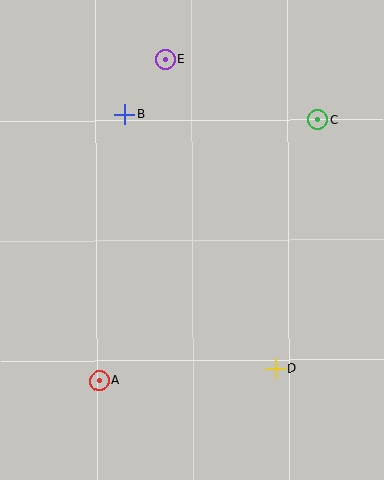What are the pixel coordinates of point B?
Point B is at (125, 115).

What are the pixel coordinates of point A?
Point A is at (99, 381).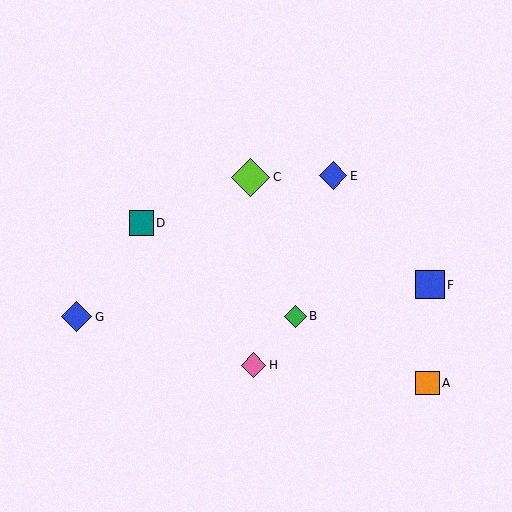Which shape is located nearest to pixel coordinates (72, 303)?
The blue diamond (labeled G) at (76, 317) is nearest to that location.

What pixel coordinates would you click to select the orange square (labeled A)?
Click at (427, 383) to select the orange square A.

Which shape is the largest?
The lime diamond (labeled C) is the largest.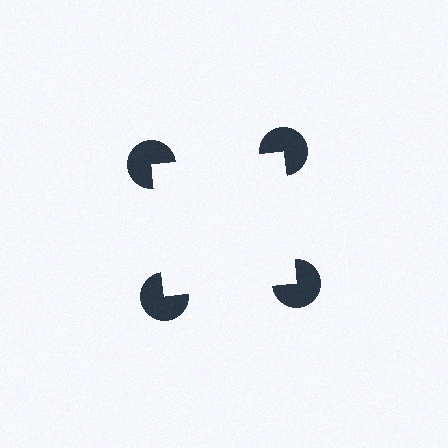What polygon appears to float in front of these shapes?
An illusory square — its edges are inferred from the aligned wedge cuts in the pac-man discs, not physically drawn.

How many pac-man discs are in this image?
There are 4 — one at each vertex of the illusory square.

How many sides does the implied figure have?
4 sides.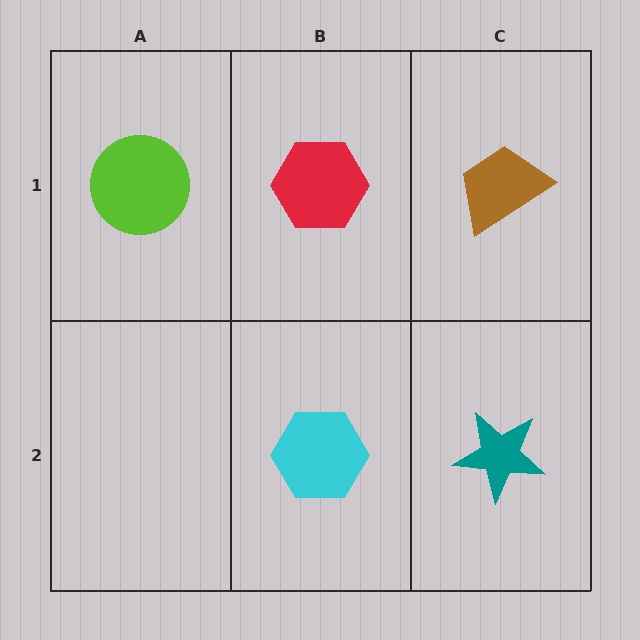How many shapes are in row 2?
2 shapes.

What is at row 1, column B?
A red hexagon.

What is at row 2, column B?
A cyan hexagon.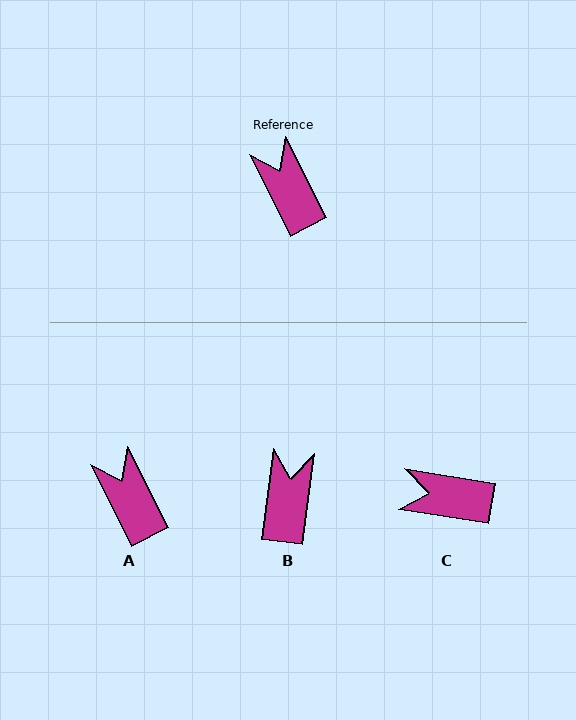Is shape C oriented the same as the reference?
No, it is off by about 54 degrees.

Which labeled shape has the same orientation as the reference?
A.